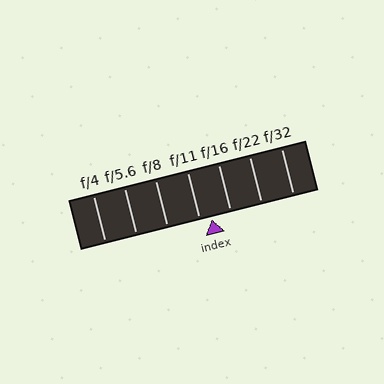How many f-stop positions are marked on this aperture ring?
There are 7 f-stop positions marked.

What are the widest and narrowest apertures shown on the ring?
The widest aperture shown is f/4 and the narrowest is f/32.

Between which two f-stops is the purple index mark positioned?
The index mark is between f/11 and f/16.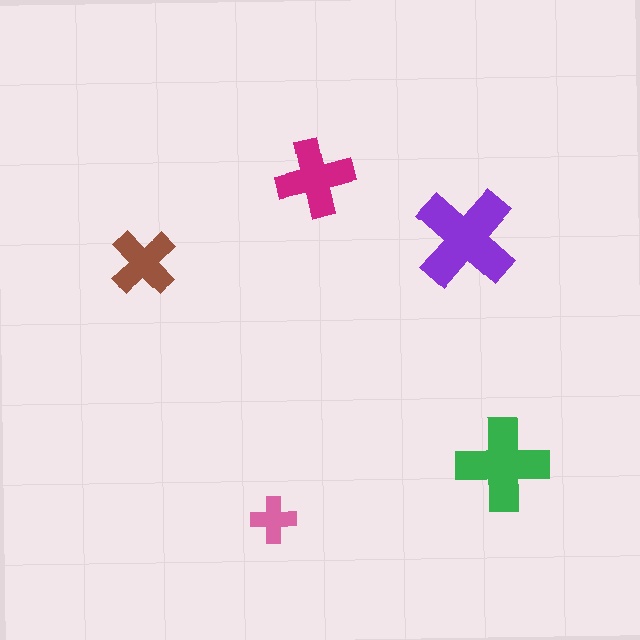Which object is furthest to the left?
The brown cross is leftmost.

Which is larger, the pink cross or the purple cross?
The purple one.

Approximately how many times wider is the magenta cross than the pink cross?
About 1.5 times wider.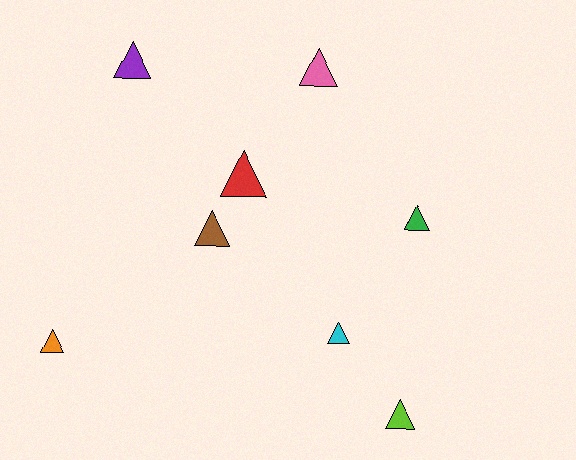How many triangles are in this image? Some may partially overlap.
There are 8 triangles.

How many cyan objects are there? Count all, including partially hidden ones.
There is 1 cyan object.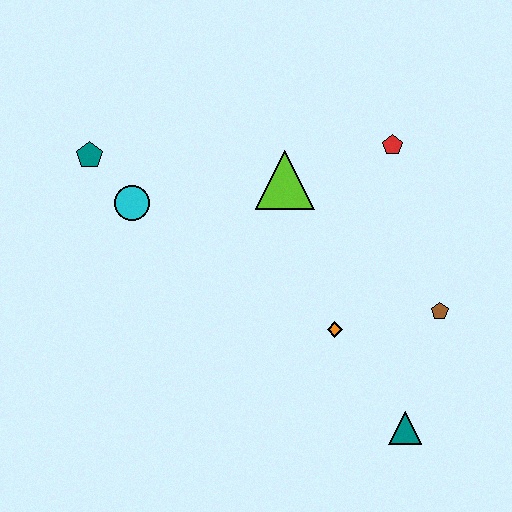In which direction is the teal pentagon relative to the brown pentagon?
The teal pentagon is to the left of the brown pentagon.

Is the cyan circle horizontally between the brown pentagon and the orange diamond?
No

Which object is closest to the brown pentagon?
The orange diamond is closest to the brown pentagon.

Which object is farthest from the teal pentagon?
The teal triangle is farthest from the teal pentagon.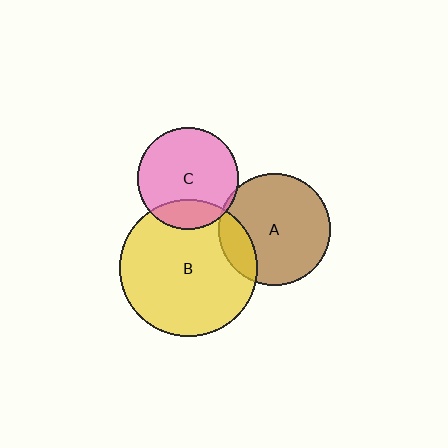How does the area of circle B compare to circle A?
Approximately 1.5 times.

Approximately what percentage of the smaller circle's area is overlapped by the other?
Approximately 15%.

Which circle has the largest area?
Circle B (yellow).